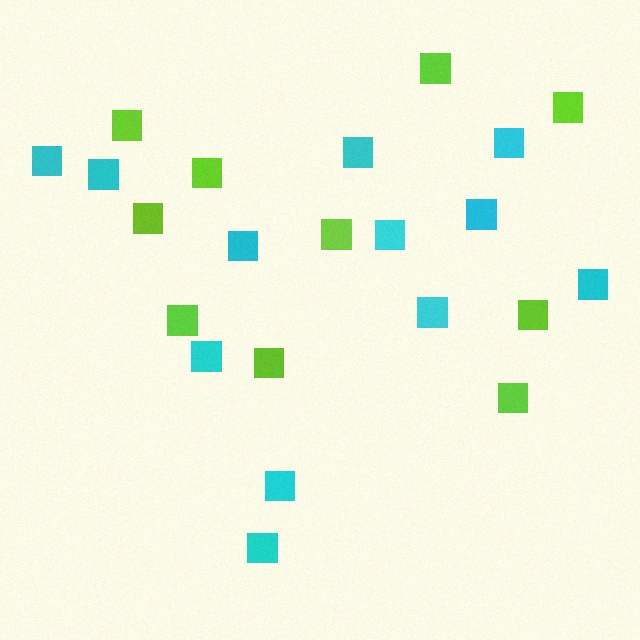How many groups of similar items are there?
There are 2 groups: one group of cyan squares (12) and one group of lime squares (10).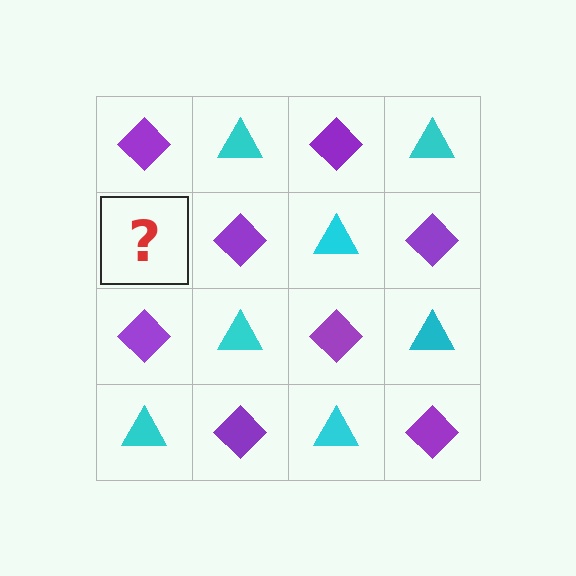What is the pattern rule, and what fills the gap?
The rule is that it alternates purple diamond and cyan triangle in a checkerboard pattern. The gap should be filled with a cyan triangle.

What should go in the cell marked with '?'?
The missing cell should contain a cyan triangle.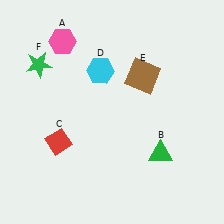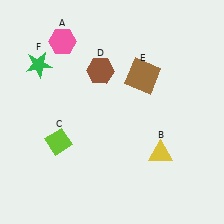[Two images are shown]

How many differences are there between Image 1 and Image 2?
There are 3 differences between the two images.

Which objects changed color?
B changed from green to yellow. C changed from red to lime. D changed from cyan to brown.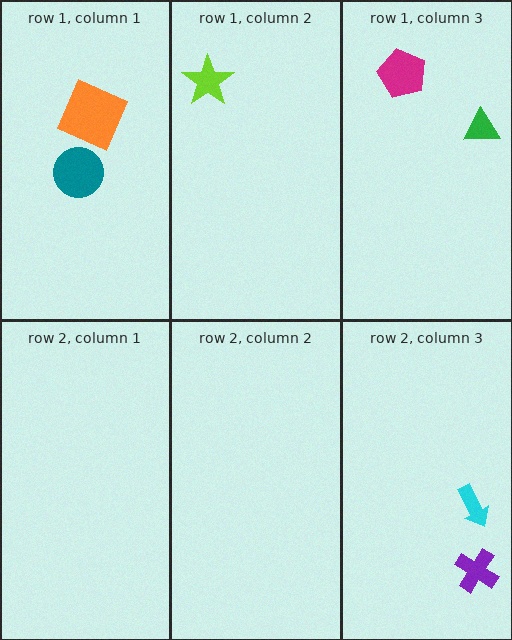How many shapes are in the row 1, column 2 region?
1.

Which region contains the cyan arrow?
The row 2, column 3 region.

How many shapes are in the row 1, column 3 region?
2.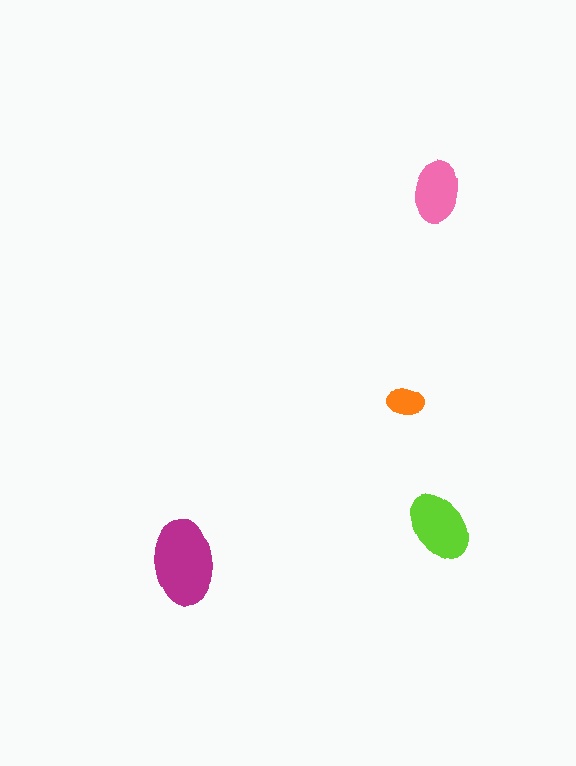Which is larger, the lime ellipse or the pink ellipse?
The lime one.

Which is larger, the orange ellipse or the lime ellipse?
The lime one.